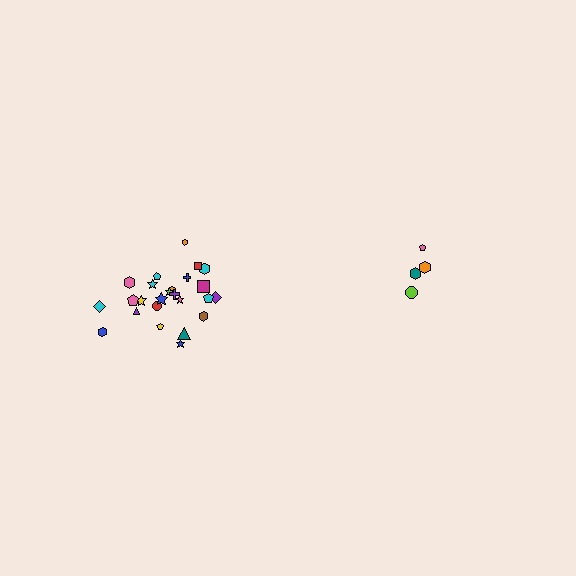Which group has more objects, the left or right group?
The left group.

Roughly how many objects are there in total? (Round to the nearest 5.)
Roughly 30 objects in total.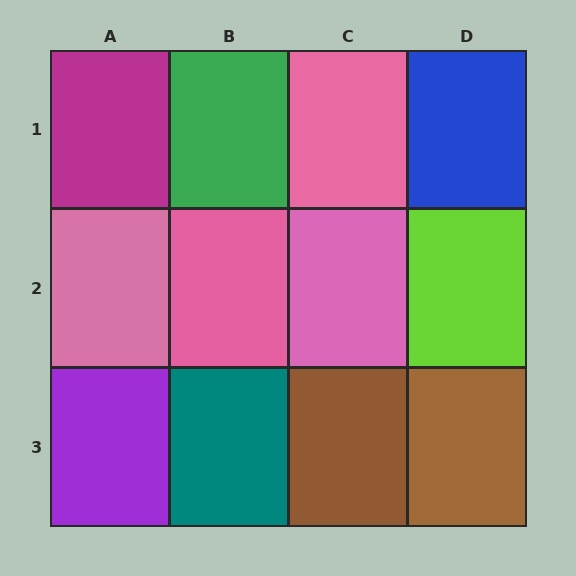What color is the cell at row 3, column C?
Brown.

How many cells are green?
1 cell is green.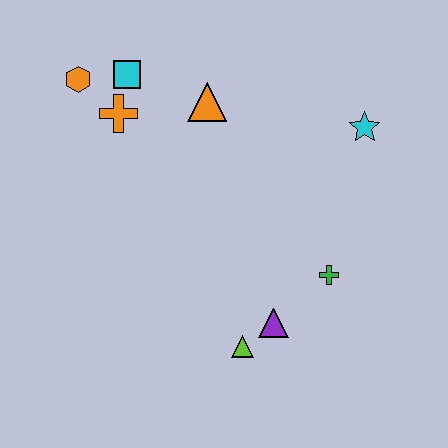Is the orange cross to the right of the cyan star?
No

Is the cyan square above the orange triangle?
Yes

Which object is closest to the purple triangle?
The lime triangle is closest to the purple triangle.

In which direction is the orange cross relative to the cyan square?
The orange cross is below the cyan square.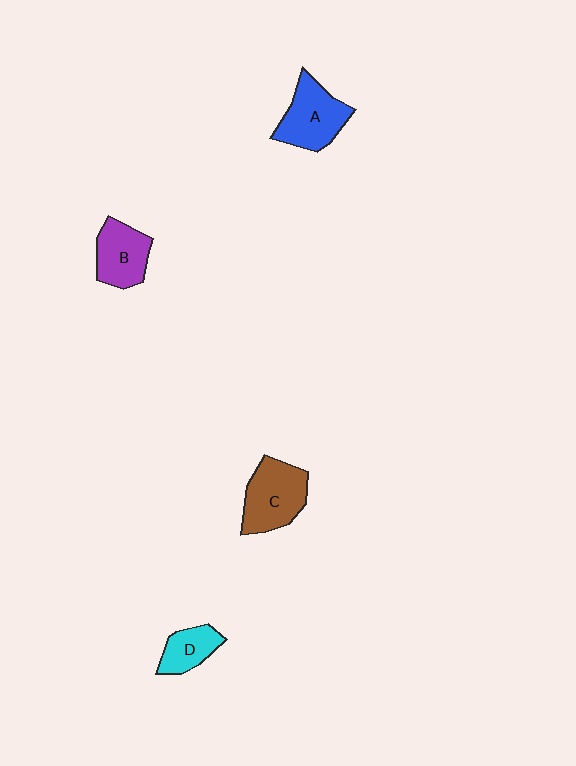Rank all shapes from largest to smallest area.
From largest to smallest: C (brown), A (blue), B (purple), D (cyan).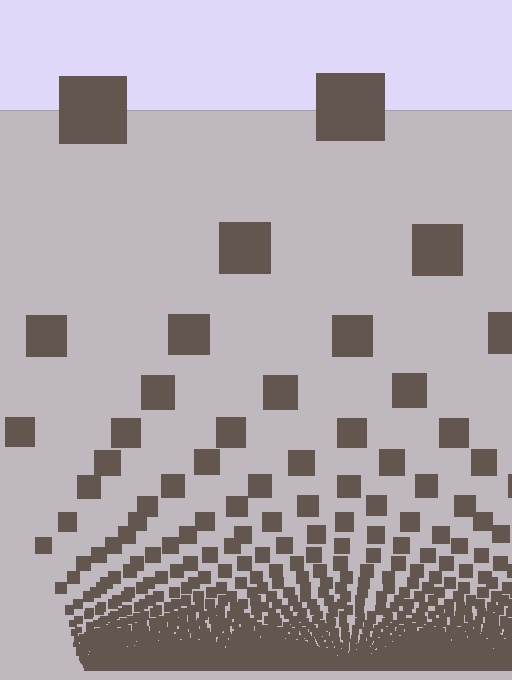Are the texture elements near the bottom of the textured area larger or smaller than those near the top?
Smaller. The gradient is inverted — elements near the bottom are smaller and denser.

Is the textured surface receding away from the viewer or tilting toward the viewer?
The surface appears to tilt toward the viewer. Texture elements get larger and sparser toward the top.